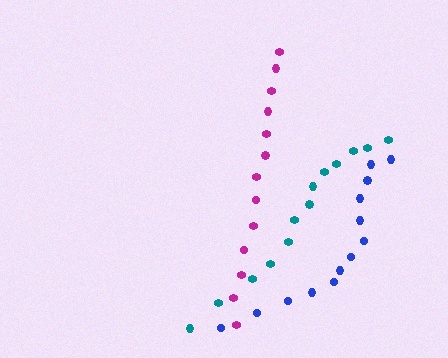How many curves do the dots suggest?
There are 3 distinct paths.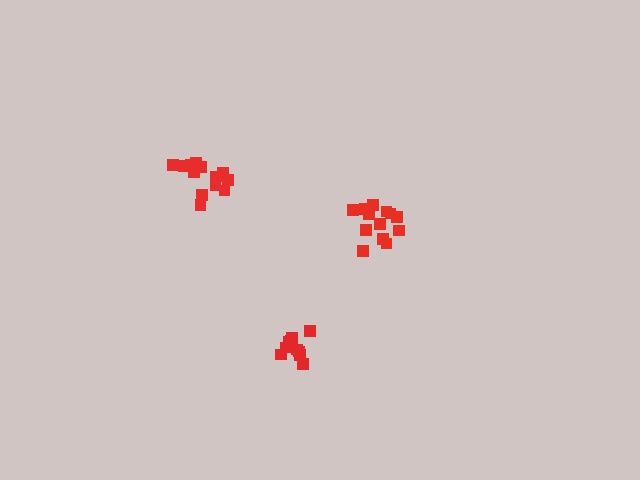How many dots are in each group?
Group 1: 13 dots, Group 2: 11 dots, Group 3: 13 dots (37 total).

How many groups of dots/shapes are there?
There are 3 groups.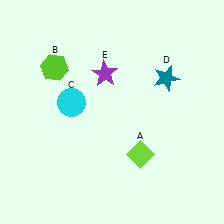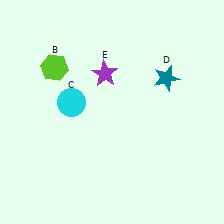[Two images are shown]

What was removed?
The lime diamond (A) was removed in Image 2.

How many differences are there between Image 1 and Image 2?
There is 1 difference between the two images.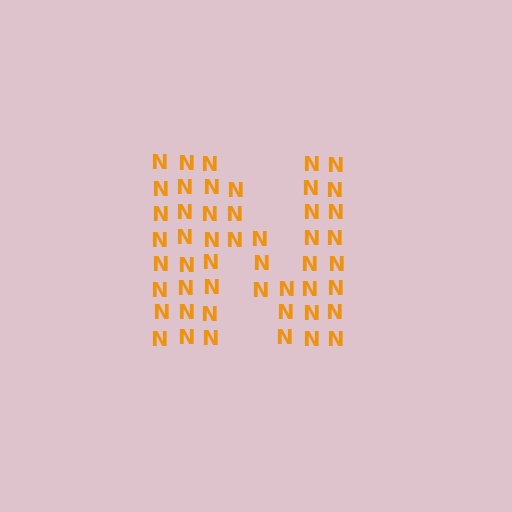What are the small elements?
The small elements are letter N's.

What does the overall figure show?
The overall figure shows the letter N.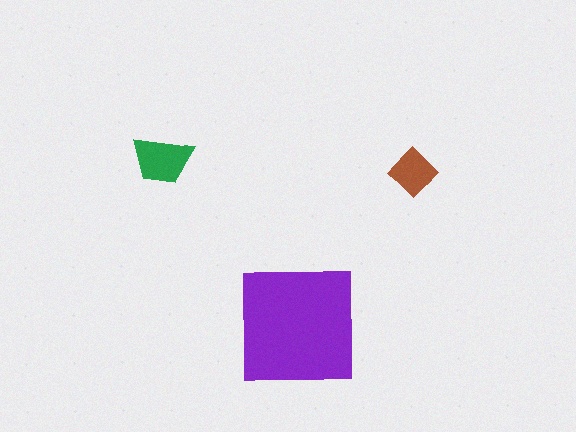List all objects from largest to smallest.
The purple square, the green trapezoid, the brown diamond.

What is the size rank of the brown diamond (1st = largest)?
3rd.